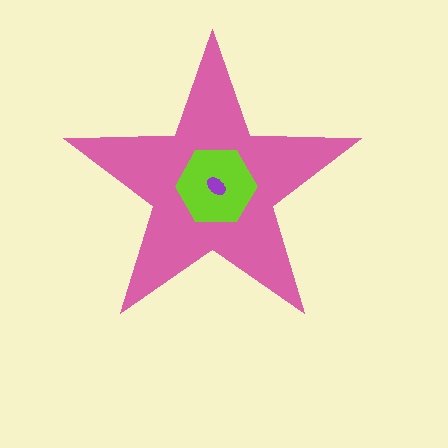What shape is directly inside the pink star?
The lime hexagon.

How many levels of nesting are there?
3.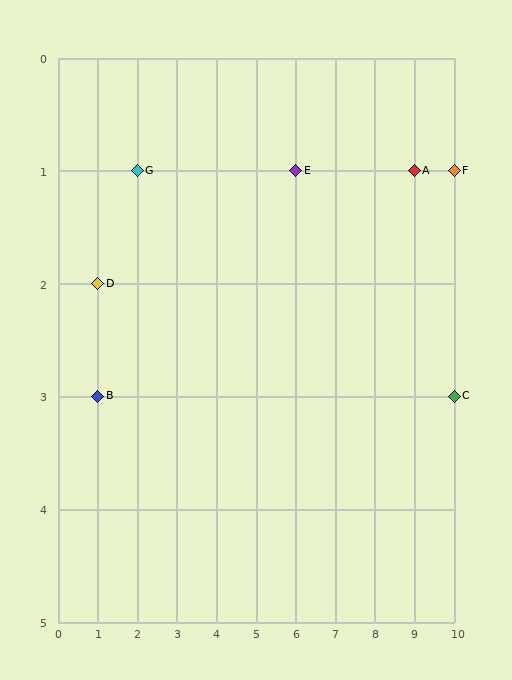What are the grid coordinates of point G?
Point G is at grid coordinates (2, 1).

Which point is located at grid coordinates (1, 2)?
Point D is at (1, 2).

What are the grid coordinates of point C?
Point C is at grid coordinates (10, 3).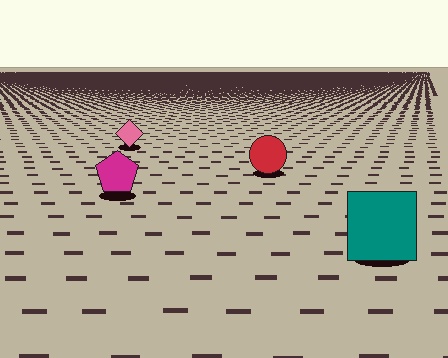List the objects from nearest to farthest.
From nearest to farthest: the teal square, the magenta pentagon, the red circle, the pink diamond.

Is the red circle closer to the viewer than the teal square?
No. The teal square is closer — you can tell from the texture gradient: the ground texture is coarser near it.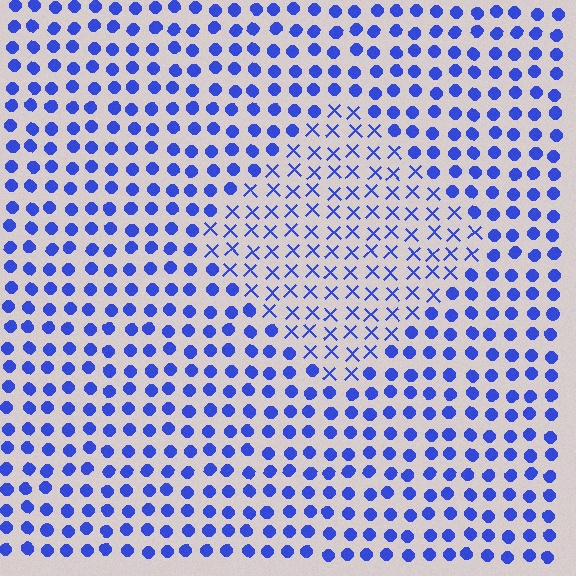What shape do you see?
I see a diamond.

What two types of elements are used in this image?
The image uses X marks inside the diamond region and circles outside it.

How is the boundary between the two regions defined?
The boundary is defined by a change in element shape: X marks inside vs. circles outside. All elements share the same color and spacing.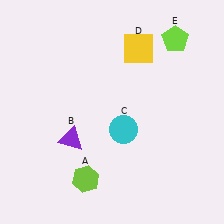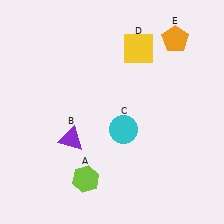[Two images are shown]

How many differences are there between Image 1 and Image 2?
There is 1 difference between the two images.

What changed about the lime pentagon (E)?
In Image 1, E is lime. In Image 2, it changed to orange.